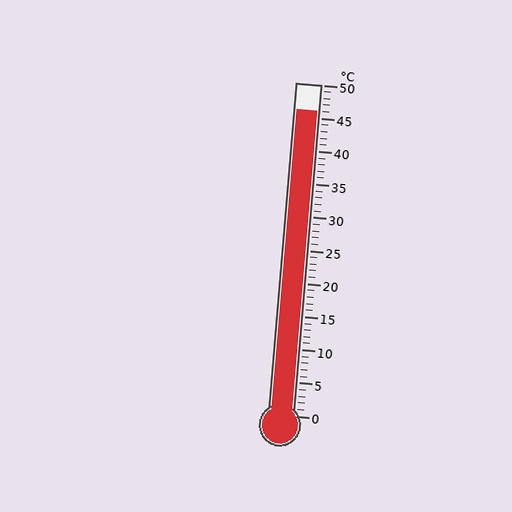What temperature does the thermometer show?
The thermometer shows approximately 46°C.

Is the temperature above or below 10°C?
The temperature is above 10°C.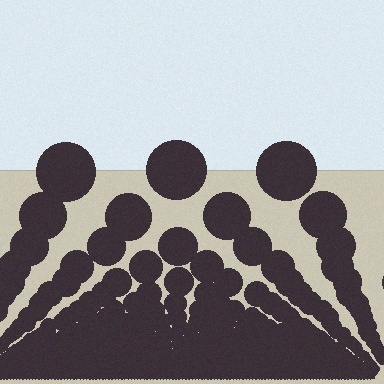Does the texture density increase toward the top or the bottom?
Density increases toward the bottom.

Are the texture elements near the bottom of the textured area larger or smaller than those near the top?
Smaller. The gradient is inverted — elements near the bottom are smaller and denser.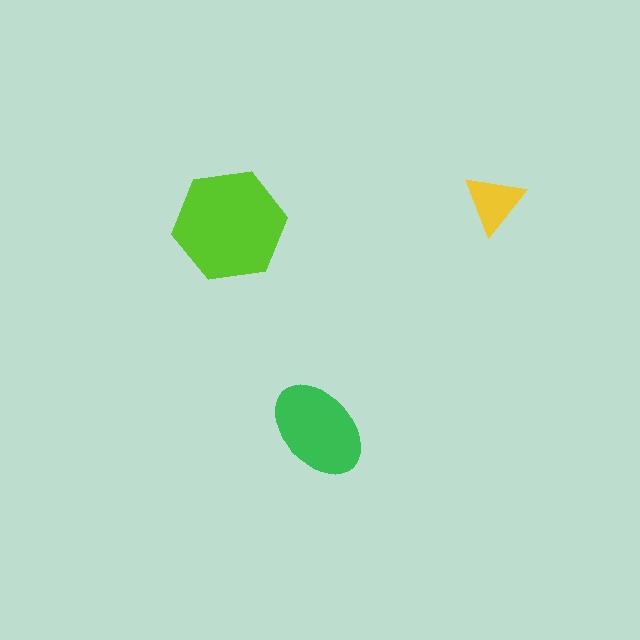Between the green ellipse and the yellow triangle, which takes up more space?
The green ellipse.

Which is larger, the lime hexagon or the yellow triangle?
The lime hexagon.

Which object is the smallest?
The yellow triangle.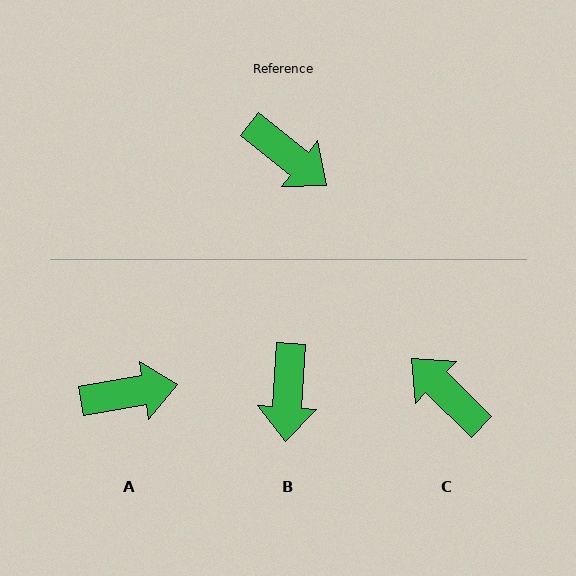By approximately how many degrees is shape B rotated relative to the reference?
Approximately 55 degrees clockwise.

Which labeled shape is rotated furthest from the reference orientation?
C, about 174 degrees away.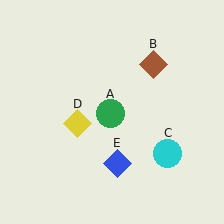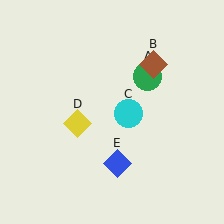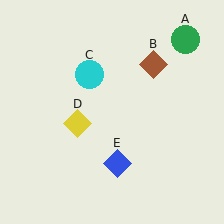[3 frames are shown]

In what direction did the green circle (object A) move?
The green circle (object A) moved up and to the right.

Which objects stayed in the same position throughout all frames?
Brown diamond (object B) and yellow diamond (object D) and blue diamond (object E) remained stationary.